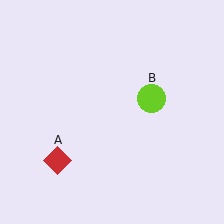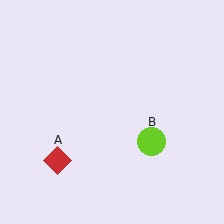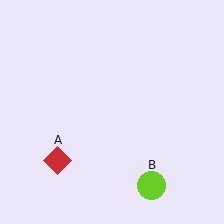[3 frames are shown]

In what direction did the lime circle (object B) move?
The lime circle (object B) moved down.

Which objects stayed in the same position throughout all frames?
Red diamond (object A) remained stationary.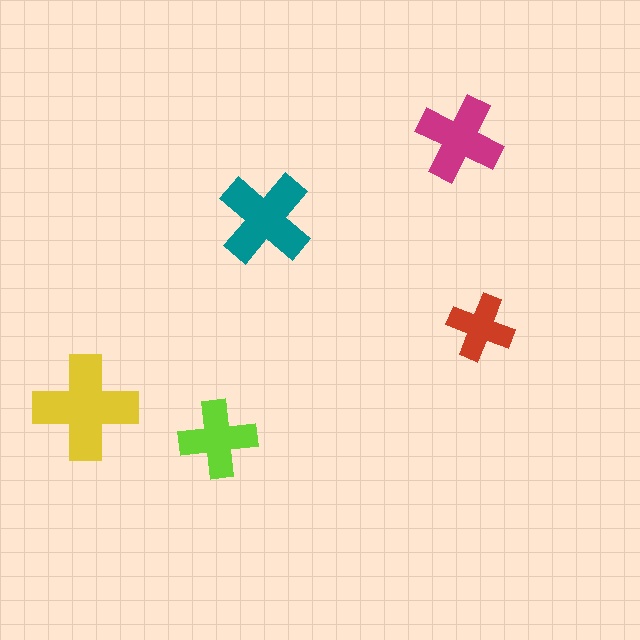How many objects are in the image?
There are 5 objects in the image.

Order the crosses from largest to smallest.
the yellow one, the teal one, the magenta one, the lime one, the red one.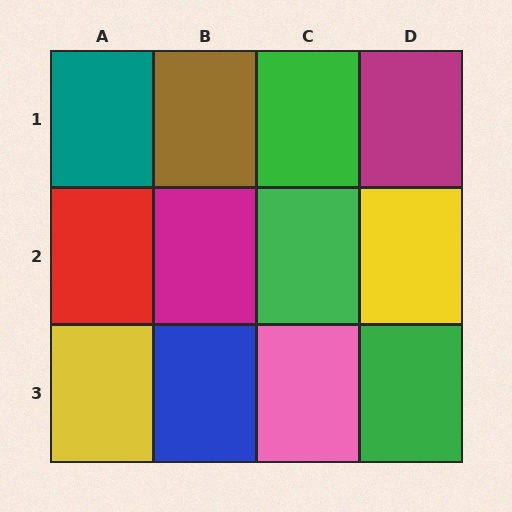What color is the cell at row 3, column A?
Yellow.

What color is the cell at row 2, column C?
Green.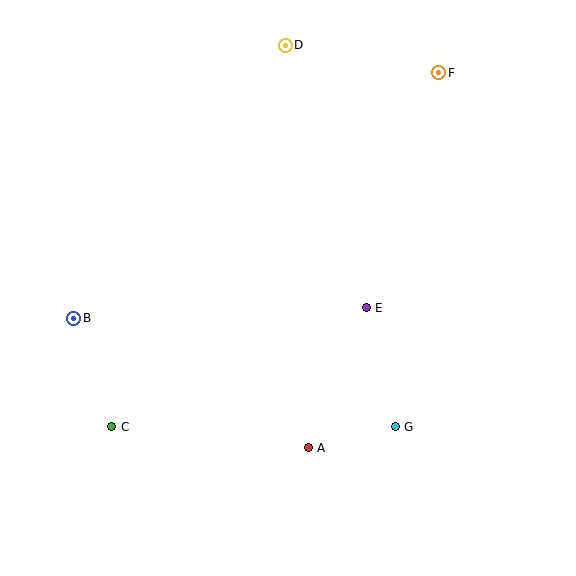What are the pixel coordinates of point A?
Point A is at (308, 448).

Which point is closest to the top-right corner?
Point F is closest to the top-right corner.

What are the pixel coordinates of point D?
Point D is at (285, 45).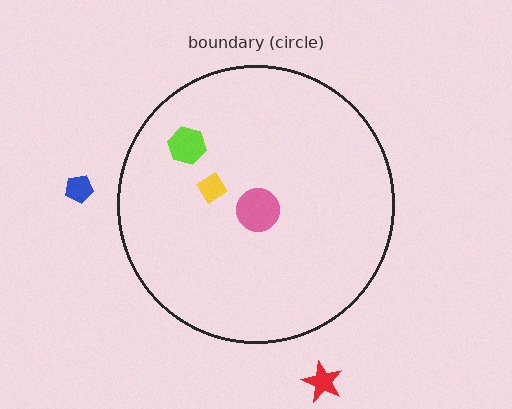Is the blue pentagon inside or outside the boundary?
Outside.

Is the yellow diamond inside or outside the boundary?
Inside.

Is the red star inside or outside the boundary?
Outside.